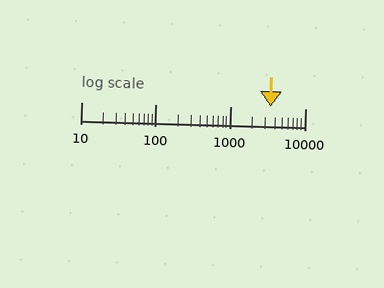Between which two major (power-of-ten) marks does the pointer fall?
The pointer is between 1000 and 10000.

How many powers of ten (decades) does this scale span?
The scale spans 3 decades, from 10 to 10000.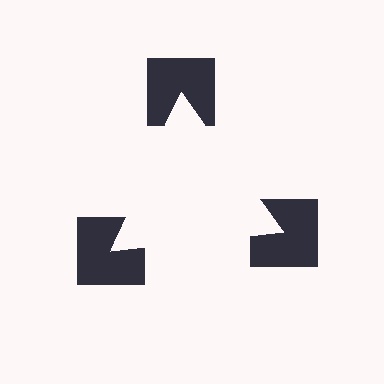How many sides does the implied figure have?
3 sides.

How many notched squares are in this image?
There are 3 — one at each vertex of the illusory triangle.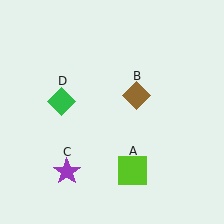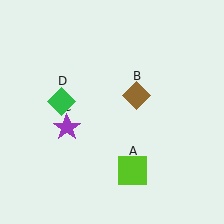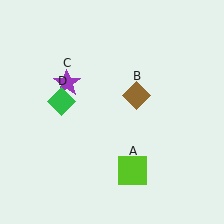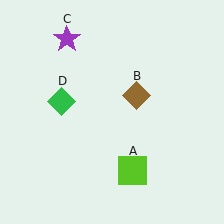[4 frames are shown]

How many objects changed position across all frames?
1 object changed position: purple star (object C).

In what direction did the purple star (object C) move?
The purple star (object C) moved up.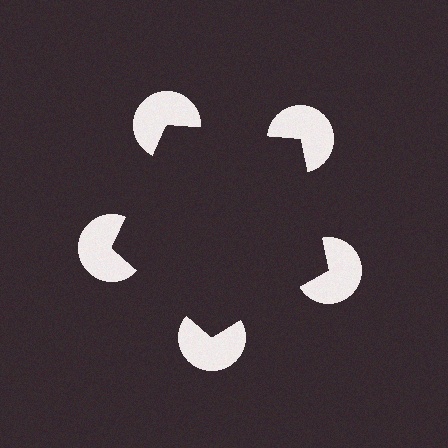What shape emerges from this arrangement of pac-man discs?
An illusory pentagon — its edges are inferred from the aligned wedge cuts in the pac-man discs, not physically drawn.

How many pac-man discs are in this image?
There are 5 — one at each vertex of the illusory pentagon.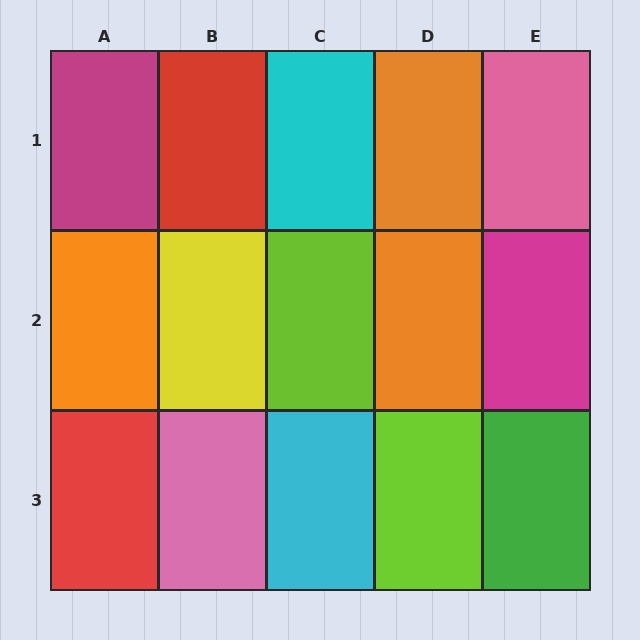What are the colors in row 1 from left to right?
Magenta, red, cyan, orange, pink.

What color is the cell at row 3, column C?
Cyan.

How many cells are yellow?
1 cell is yellow.